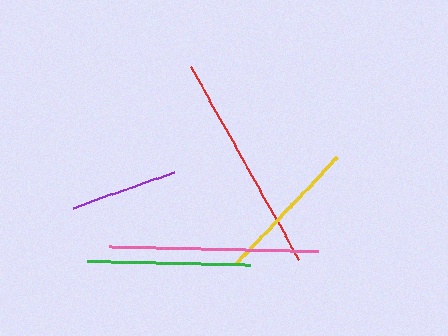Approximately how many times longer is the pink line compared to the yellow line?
The pink line is approximately 1.4 times the length of the yellow line.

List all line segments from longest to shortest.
From longest to shortest: red, pink, green, yellow, purple.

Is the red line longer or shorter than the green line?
The red line is longer than the green line.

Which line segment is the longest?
The red line is the longest at approximately 221 pixels.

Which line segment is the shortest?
The purple line is the shortest at approximately 106 pixels.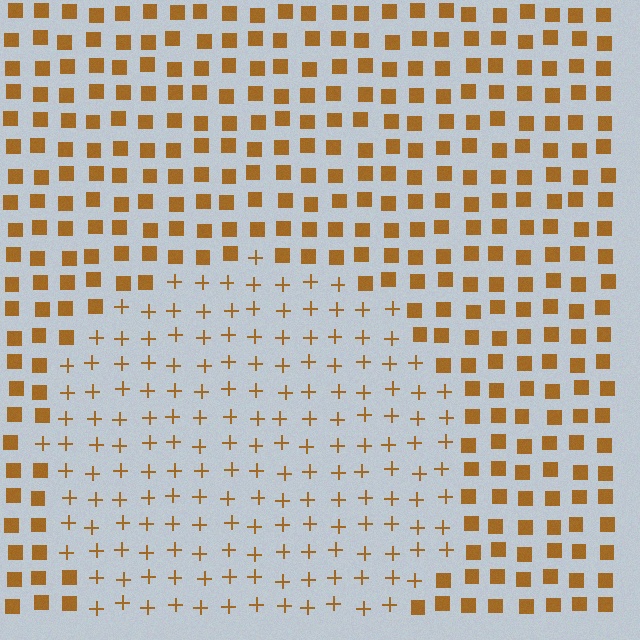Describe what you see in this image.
The image is filled with small brown elements arranged in a uniform grid. A circle-shaped region contains plus signs, while the surrounding area contains squares. The boundary is defined purely by the change in element shape.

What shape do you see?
I see a circle.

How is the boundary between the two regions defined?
The boundary is defined by a change in element shape: plus signs inside vs. squares outside. All elements share the same color and spacing.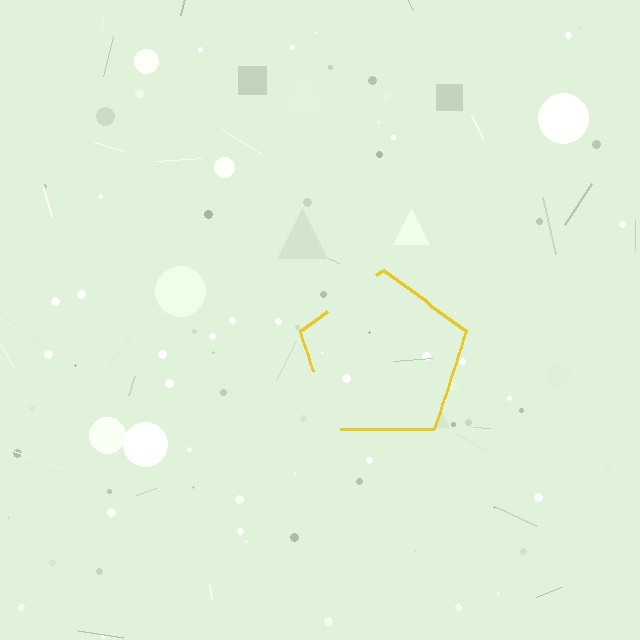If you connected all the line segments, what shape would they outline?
They would outline a pentagon.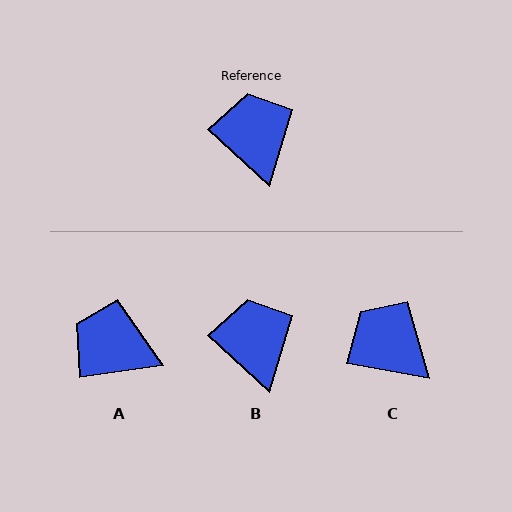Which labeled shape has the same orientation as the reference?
B.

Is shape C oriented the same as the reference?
No, it is off by about 33 degrees.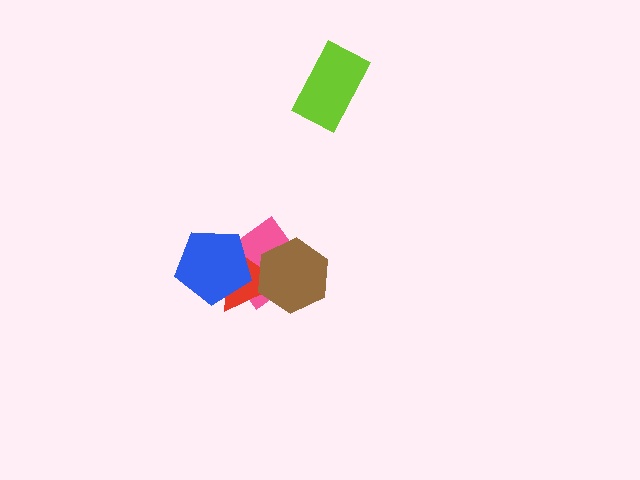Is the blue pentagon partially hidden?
No, no other shape covers it.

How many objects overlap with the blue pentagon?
2 objects overlap with the blue pentagon.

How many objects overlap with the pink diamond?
3 objects overlap with the pink diamond.